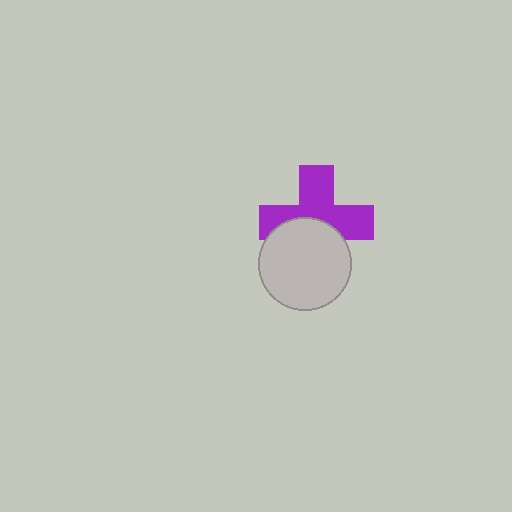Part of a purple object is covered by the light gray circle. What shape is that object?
It is a cross.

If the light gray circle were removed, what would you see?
You would see the complete purple cross.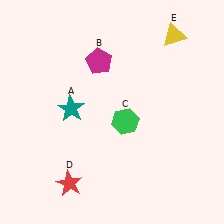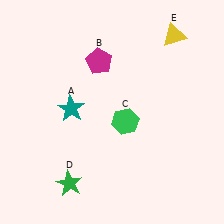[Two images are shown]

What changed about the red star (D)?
In Image 1, D is red. In Image 2, it changed to green.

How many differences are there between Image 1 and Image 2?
There is 1 difference between the two images.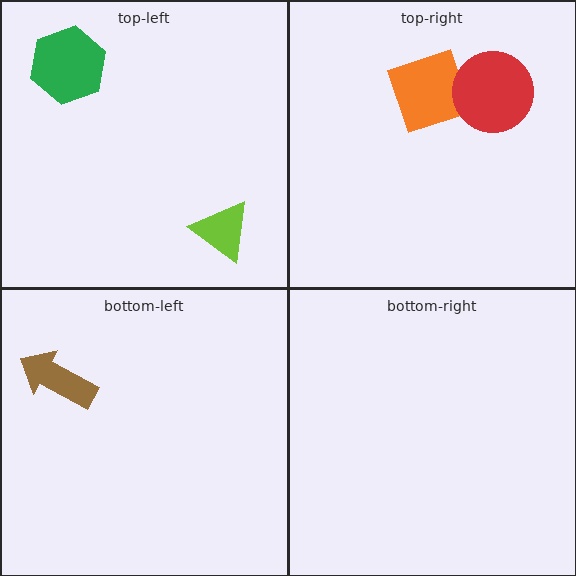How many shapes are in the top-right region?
2.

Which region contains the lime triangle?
The top-left region.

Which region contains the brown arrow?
The bottom-left region.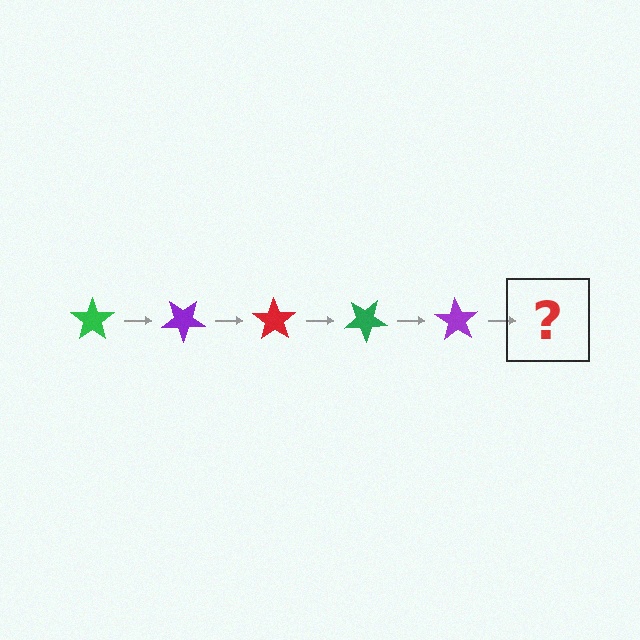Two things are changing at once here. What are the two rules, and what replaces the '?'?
The two rules are that it rotates 35 degrees each step and the color cycles through green, purple, and red. The '?' should be a red star, rotated 175 degrees from the start.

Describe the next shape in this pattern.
It should be a red star, rotated 175 degrees from the start.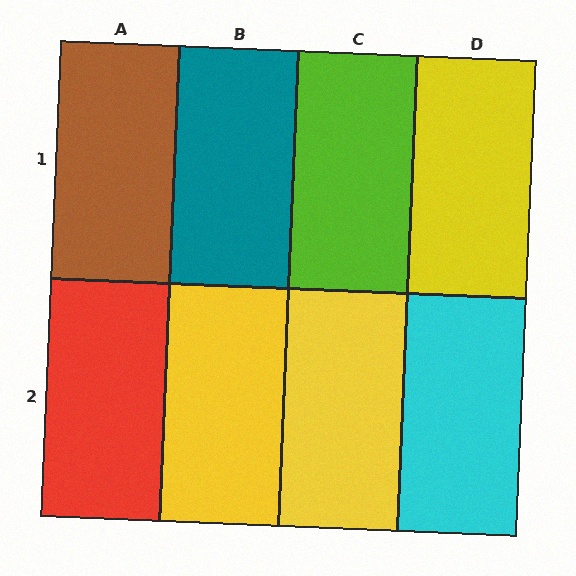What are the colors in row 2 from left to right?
Red, yellow, yellow, cyan.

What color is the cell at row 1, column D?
Yellow.